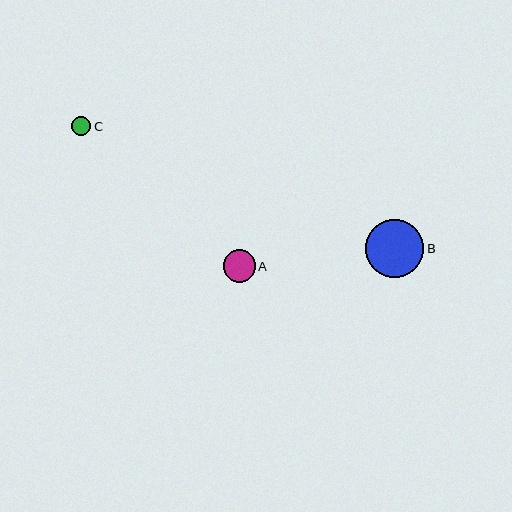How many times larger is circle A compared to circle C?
Circle A is approximately 1.7 times the size of circle C.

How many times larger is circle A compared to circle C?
Circle A is approximately 1.7 times the size of circle C.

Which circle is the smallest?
Circle C is the smallest with a size of approximately 19 pixels.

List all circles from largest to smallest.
From largest to smallest: B, A, C.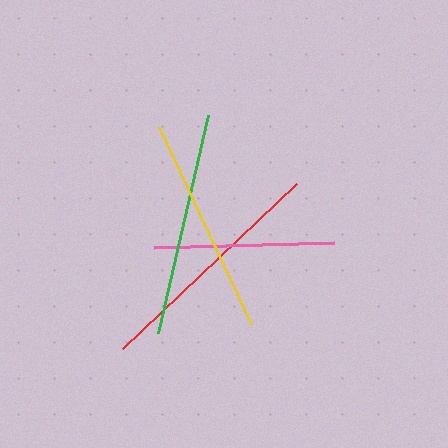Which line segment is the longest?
The red line is the longest at approximately 239 pixels.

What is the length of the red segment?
The red segment is approximately 239 pixels long.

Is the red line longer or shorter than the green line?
The red line is longer than the green line.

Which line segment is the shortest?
The pink line is the shortest at approximately 179 pixels.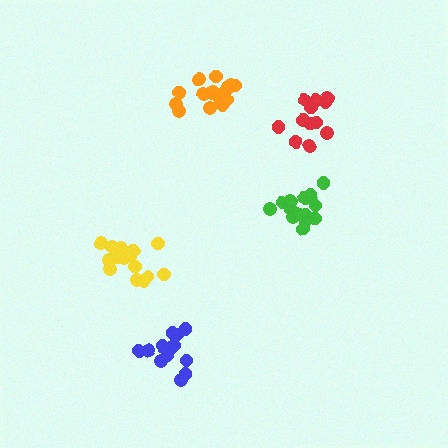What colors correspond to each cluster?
The clusters are colored: red, green, blue, orange, yellow.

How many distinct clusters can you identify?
There are 5 distinct clusters.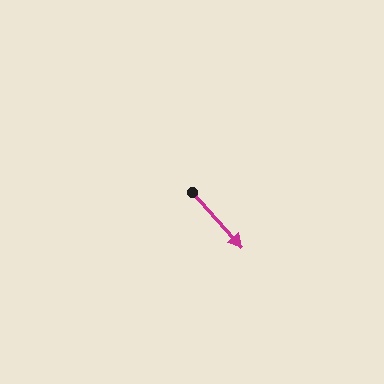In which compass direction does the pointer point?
Southeast.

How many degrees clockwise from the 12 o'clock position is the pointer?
Approximately 138 degrees.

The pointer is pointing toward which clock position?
Roughly 5 o'clock.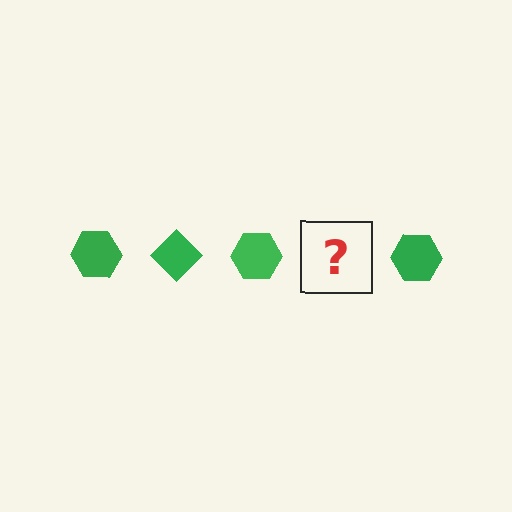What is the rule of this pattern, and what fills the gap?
The rule is that the pattern cycles through hexagon, diamond shapes in green. The gap should be filled with a green diamond.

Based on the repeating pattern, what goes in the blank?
The blank should be a green diamond.